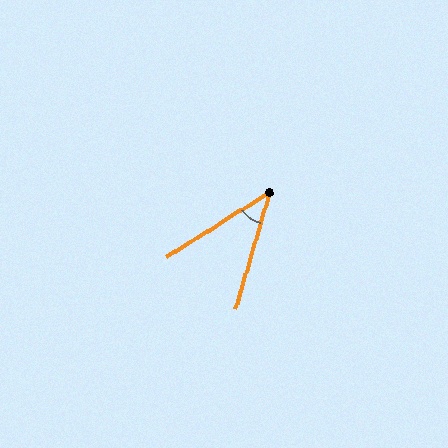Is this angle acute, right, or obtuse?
It is acute.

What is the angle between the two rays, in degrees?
Approximately 42 degrees.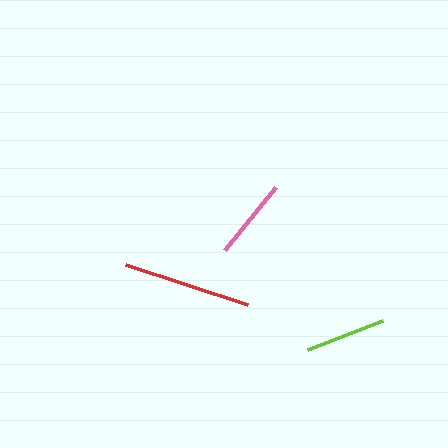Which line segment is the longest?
The red line is the longest at approximately 128 pixels.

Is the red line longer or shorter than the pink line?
The red line is longer than the pink line.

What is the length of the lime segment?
The lime segment is approximately 80 pixels long.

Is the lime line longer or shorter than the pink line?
The pink line is longer than the lime line.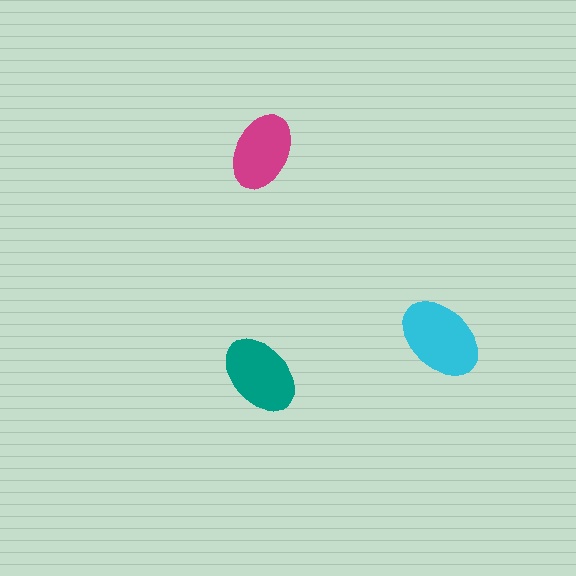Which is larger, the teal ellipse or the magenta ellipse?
The teal one.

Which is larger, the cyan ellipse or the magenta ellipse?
The cyan one.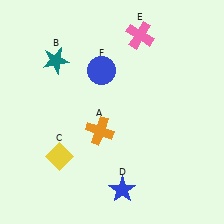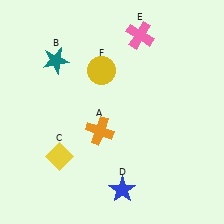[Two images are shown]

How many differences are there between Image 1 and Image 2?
There is 1 difference between the two images.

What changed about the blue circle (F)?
In Image 1, F is blue. In Image 2, it changed to yellow.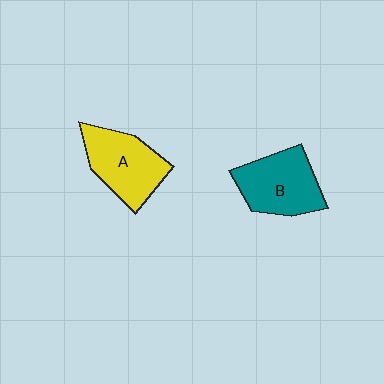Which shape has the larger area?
Shape B (teal).